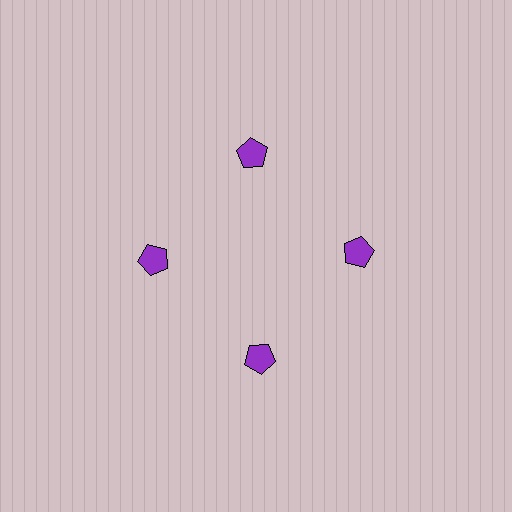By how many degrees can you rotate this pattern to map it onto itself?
The pattern maps onto itself every 90 degrees of rotation.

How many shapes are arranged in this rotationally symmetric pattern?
There are 4 shapes, arranged in 4 groups of 1.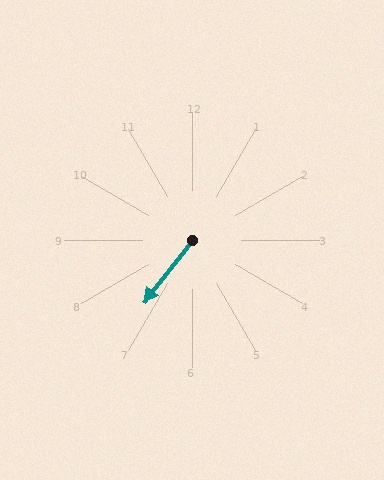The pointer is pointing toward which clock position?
Roughly 7 o'clock.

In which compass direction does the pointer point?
Southwest.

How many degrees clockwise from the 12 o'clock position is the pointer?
Approximately 218 degrees.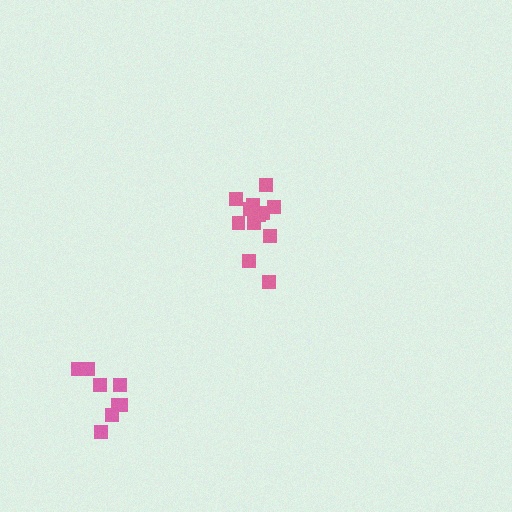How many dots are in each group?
Group 1: 8 dots, Group 2: 12 dots (20 total).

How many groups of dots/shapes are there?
There are 2 groups.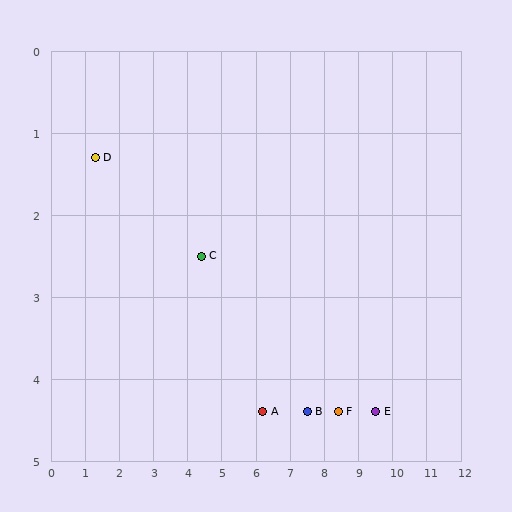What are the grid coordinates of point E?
Point E is at approximately (9.5, 4.4).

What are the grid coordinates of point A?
Point A is at approximately (6.2, 4.4).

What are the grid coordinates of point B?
Point B is at approximately (7.5, 4.4).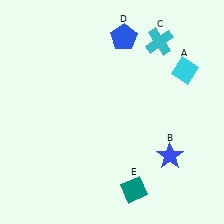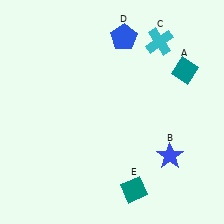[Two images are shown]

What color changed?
The diamond (A) changed from cyan in Image 1 to teal in Image 2.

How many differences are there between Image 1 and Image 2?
There is 1 difference between the two images.